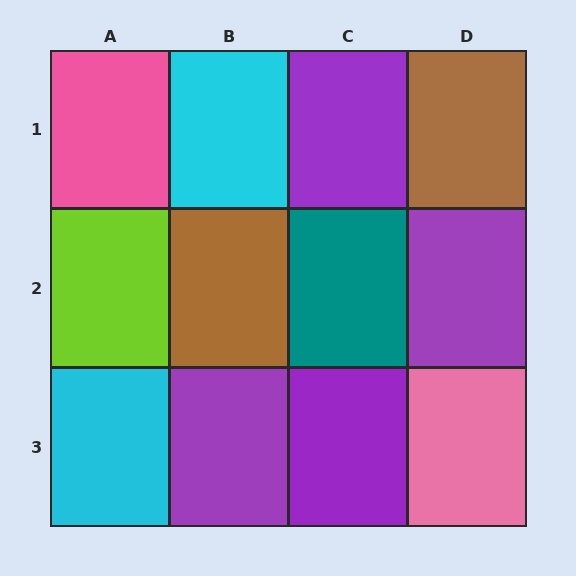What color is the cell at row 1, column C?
Purple.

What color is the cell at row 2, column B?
Brown.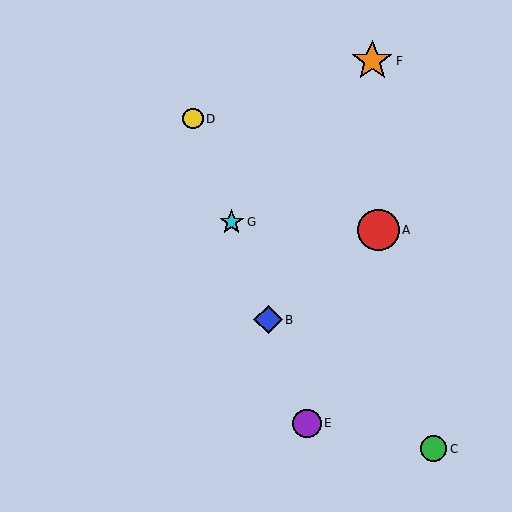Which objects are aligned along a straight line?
Objects B, D, E, G are aligned along a straight line.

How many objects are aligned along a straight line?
4 objects (B, D, E, G) are aligned along a straight line.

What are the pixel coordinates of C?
Object C is at (434, 449).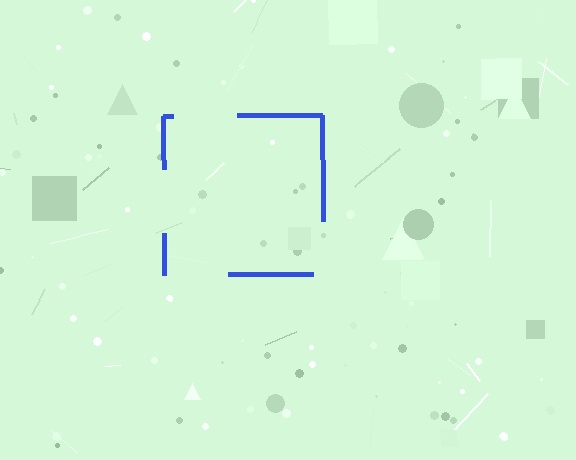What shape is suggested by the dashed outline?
The dashed outline suggests a square.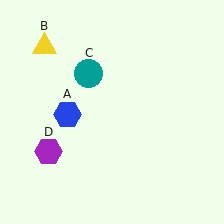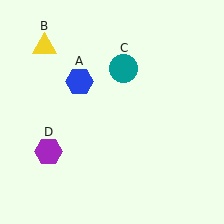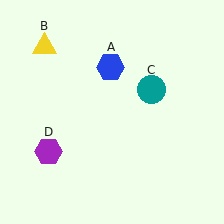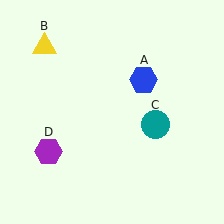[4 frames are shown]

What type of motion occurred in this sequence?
The blue hexagon (object A), teal circle (object C) rotated clockwise around the center of the scene.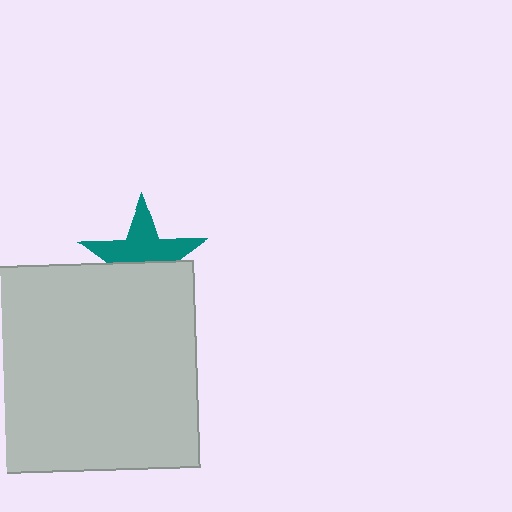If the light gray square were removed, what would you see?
You would see the complete teal star.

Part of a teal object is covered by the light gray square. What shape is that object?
It is a star.